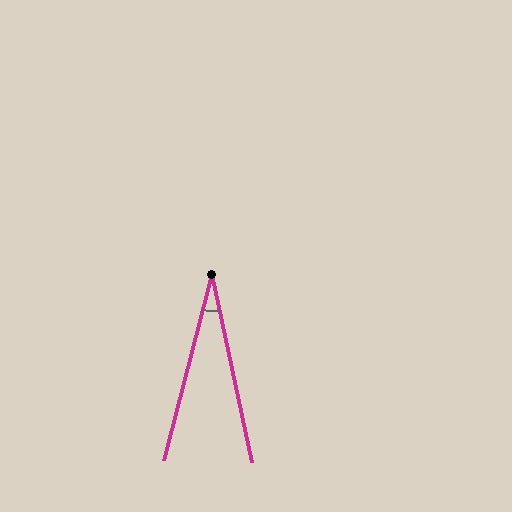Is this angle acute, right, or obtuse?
It is acute.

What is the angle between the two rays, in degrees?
Approximately 26 degrees.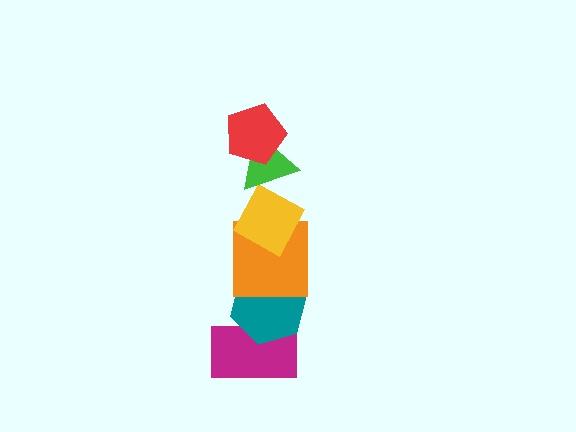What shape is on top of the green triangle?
The red pentagon is on top of the green triangle.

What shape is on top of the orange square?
The yellow diamond is on top of the orange square.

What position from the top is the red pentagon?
The red pentagon is 1st from the top.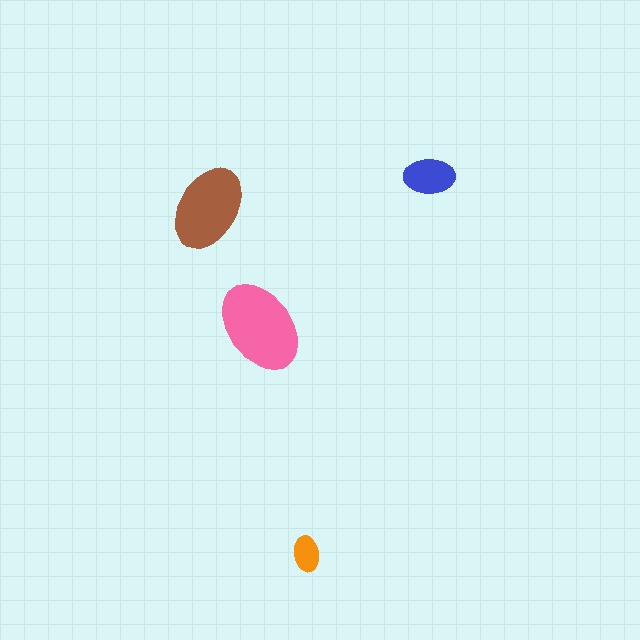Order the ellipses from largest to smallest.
the pink one, the brown one, the blue one, the orange one.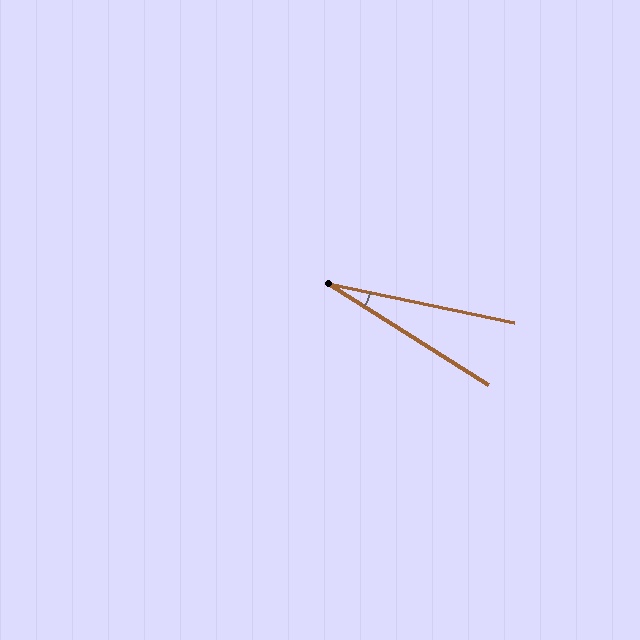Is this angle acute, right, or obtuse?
It is acute.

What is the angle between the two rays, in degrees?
Approximately 20 degrees.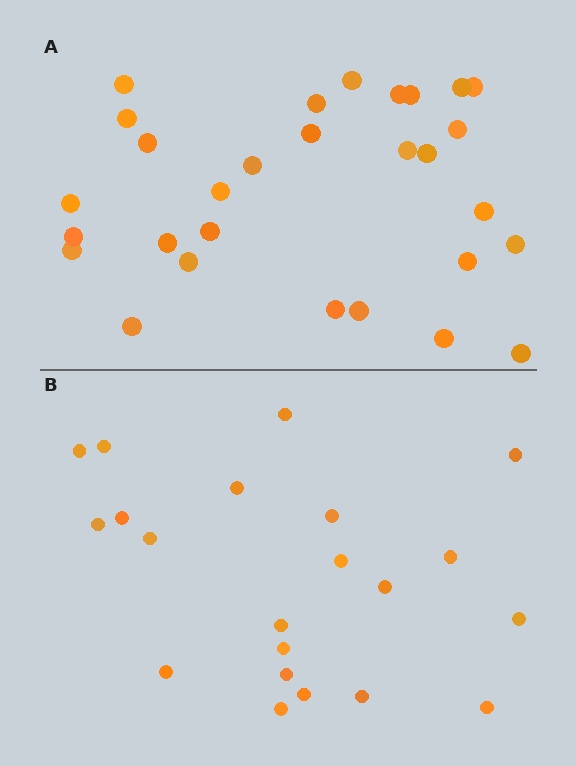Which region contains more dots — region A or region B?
Region A (the top region) has more dots.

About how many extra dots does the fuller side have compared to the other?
Region A has roughly 8 or so more dots than region B.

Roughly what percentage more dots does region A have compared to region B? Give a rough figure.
About 40% more.